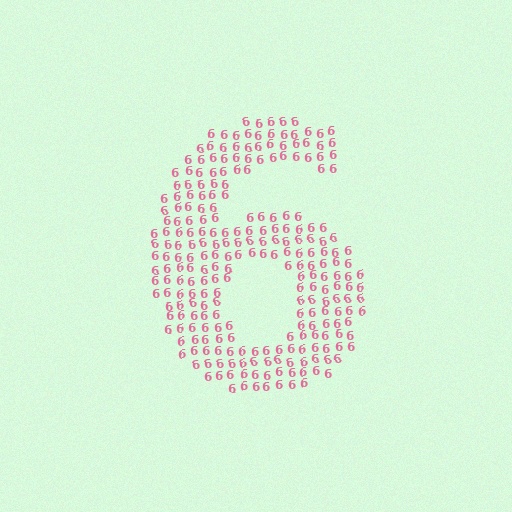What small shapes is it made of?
It is made of small digit 6's.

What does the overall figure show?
The overall figure shows the digit 6.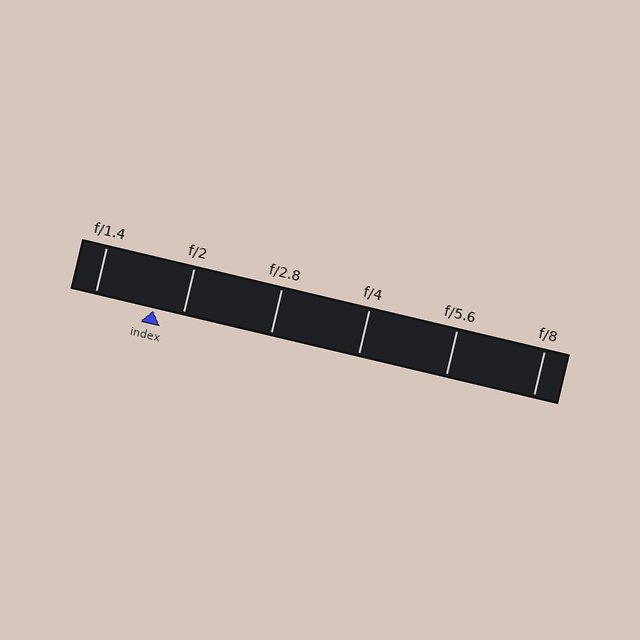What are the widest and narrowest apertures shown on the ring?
The widest aperture shown is f/1.4 and the narrowest is f/8.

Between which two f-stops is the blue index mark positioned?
The index mark is between f/1.4 and f/2.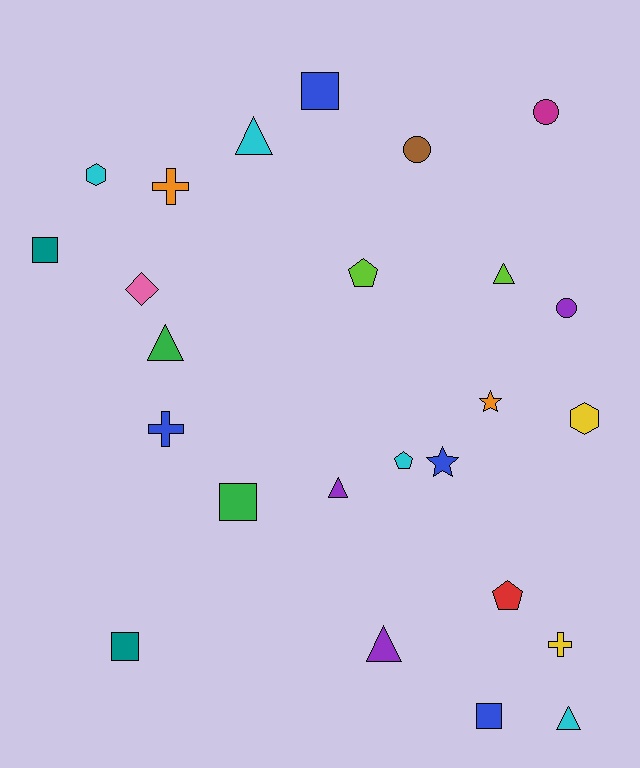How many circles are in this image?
There are 3 circles.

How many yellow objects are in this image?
There are 2 yellow objects.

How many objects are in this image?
There are 25 objects.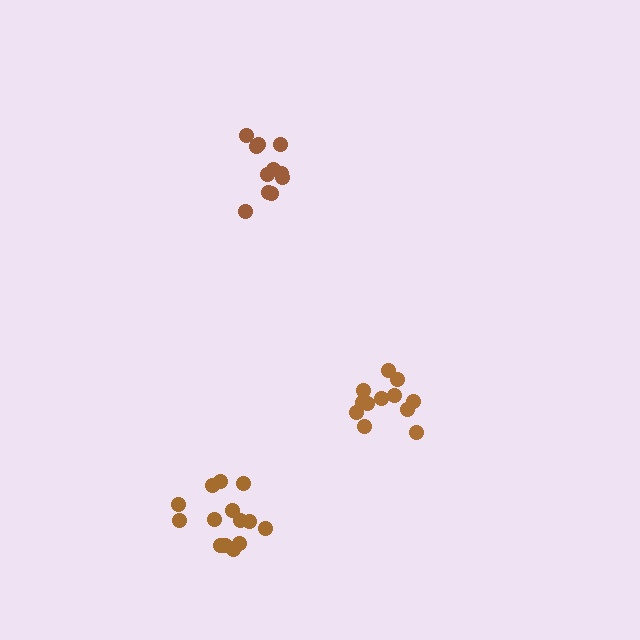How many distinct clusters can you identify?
There are 3 distinct clusters.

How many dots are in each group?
Group 1: 12 dots, Group 2: 11 dots, Group 3: 14 dots (37 total).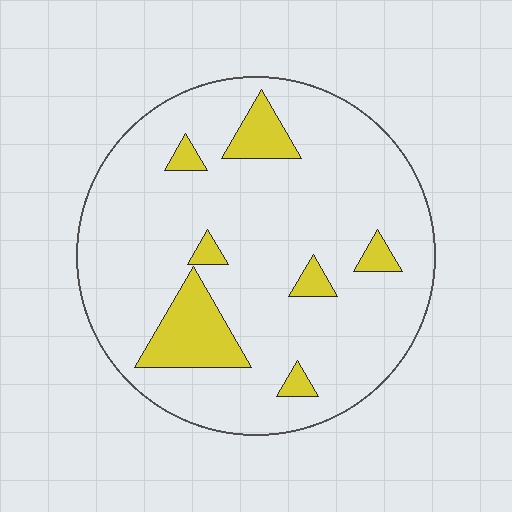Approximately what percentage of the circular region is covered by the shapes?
Approximately 15%.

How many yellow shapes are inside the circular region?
7.